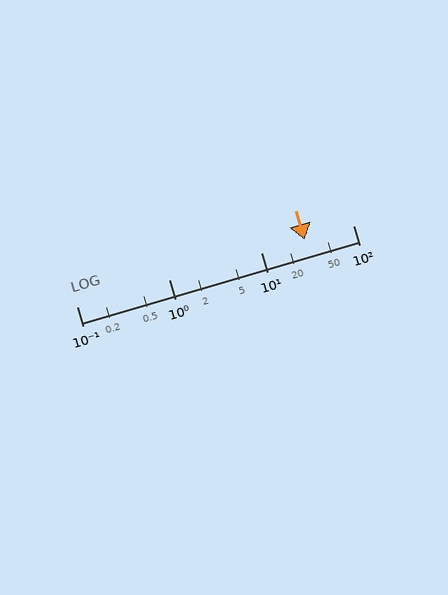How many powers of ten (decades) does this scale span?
The scale spans 3 decades, from 0.1 to 100.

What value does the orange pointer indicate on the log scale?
The pointer indicates approximately 30.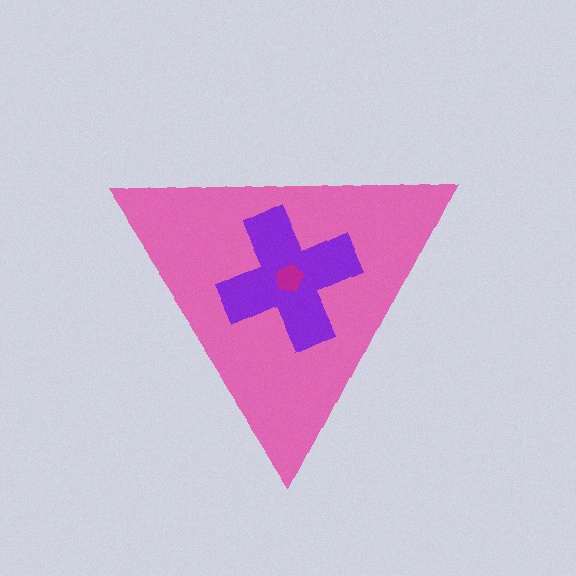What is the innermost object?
The magenta pentagon.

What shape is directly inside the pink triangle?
The purple cross.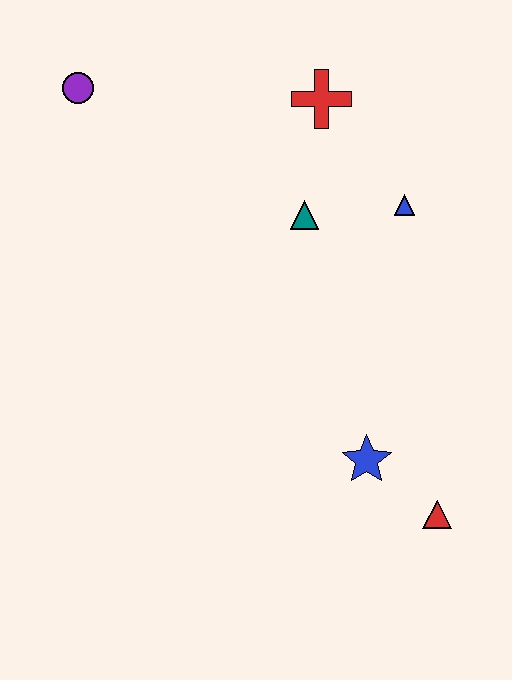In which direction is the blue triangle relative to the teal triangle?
The blue triangle is to the right of the teal triangle.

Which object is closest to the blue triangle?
The teal triangle is closest to the blue triangle.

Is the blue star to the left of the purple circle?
No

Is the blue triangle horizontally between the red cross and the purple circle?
No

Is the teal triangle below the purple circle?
Yes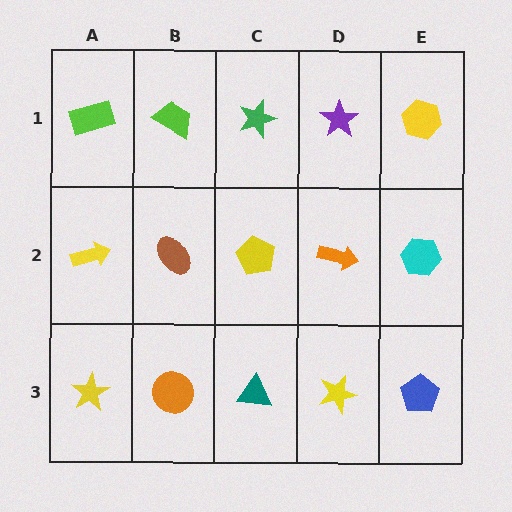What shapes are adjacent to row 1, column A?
A yellow arrow (row 2, column A), a lime trapezoid (row 1, column B).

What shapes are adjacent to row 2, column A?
A lime rectangle (row 1, column A), a yellow star (row 3, column A), a brown ellipse (row 2, column B).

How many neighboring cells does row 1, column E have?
2.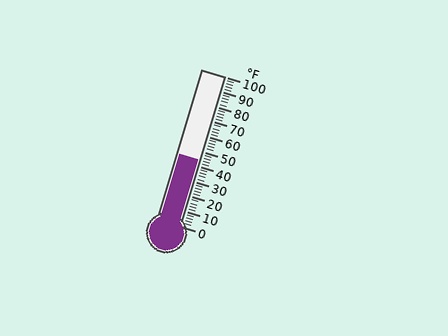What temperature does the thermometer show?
The thermometer shows approximately 44°F.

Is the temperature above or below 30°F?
The temperature is above 30°F.